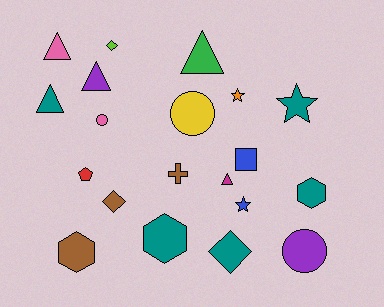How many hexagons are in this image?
There are 3 hexagons.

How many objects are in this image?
There are 20 objects.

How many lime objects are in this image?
There is 1 lime object.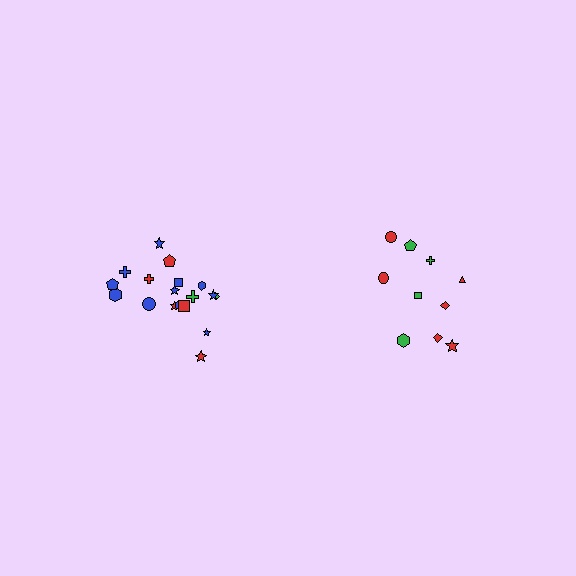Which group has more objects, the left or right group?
The left group.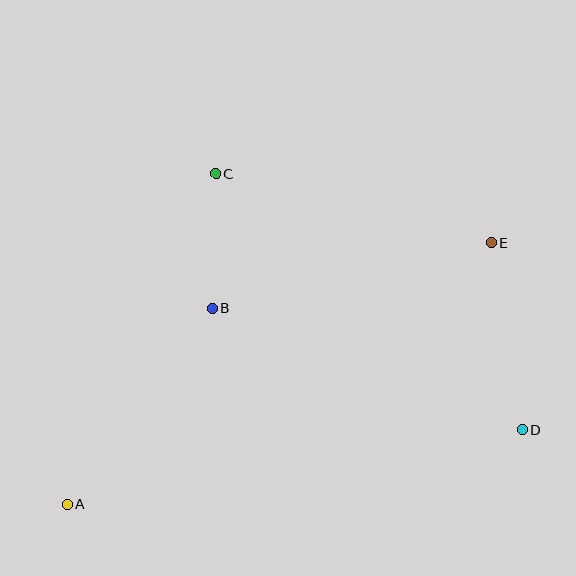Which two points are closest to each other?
Points B and C are closest to each other.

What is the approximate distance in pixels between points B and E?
The distance between B and E is approximately 287 pixels.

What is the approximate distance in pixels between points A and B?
The distance between A and B is approximately 244 pixels.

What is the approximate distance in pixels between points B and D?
The distance between B and D is approximately 333 pixels.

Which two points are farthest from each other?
Points A and E are farthest from each other.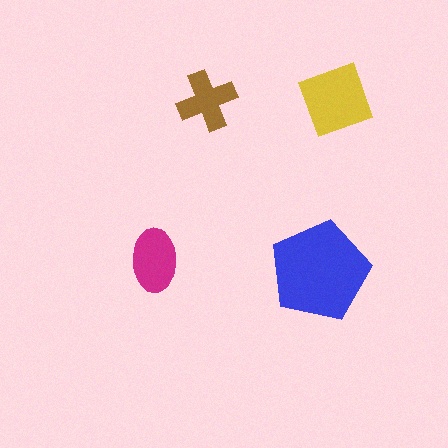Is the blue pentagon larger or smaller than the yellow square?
Larger.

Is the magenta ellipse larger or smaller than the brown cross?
Larger.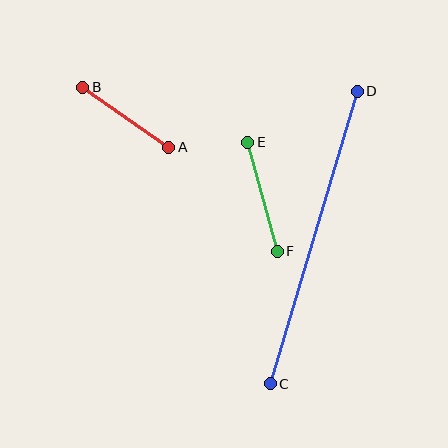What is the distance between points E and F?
The distance is approximately 113 pixels.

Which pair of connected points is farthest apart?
Points C and D are farthest apart.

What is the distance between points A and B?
The distance is approximately 105 pixels.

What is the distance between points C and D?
The distance is approximately 305 pixels.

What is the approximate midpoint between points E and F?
The midpoint is at approximately (262, 197) pixels.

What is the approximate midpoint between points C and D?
The midpoint is at approximately (314, 238) pixels.